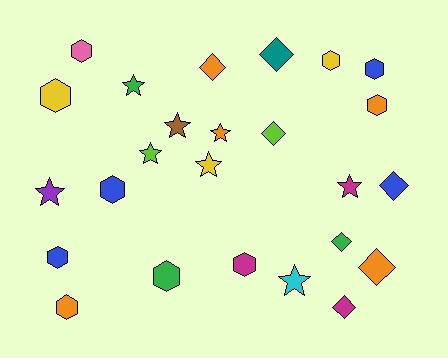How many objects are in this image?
There are 25 objects.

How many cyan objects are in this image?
There is 1 cyan object.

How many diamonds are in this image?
There are 7 diamonds.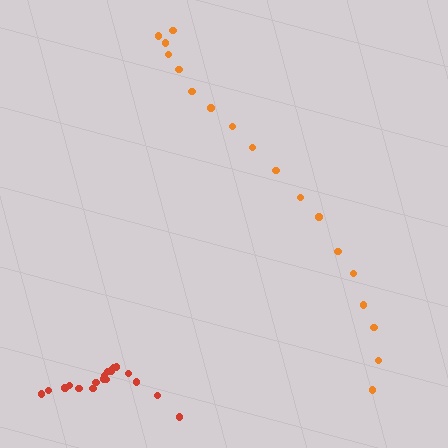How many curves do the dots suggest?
There are 2 distinct paths.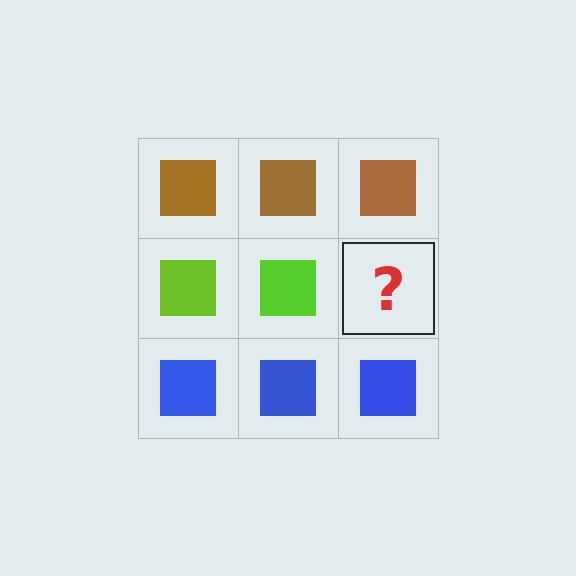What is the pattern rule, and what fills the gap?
The rule is that each row has a consistent color. The gap should be filled with a lime square.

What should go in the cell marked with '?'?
The missing cell should contain a lime square.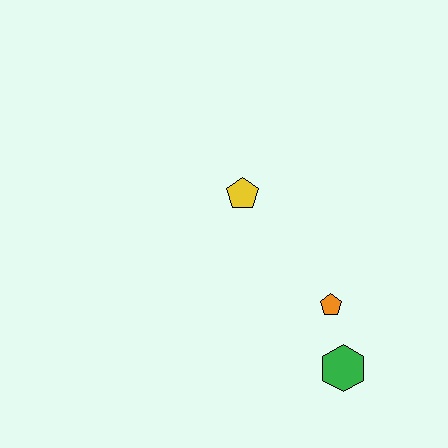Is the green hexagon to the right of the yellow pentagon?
Yes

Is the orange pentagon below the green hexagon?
No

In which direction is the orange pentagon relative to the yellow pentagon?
The orange pentagon is below the yellow pentagon.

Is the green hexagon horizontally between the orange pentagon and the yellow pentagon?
No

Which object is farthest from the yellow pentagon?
The green hexagon is farthest from the yellow pentagon.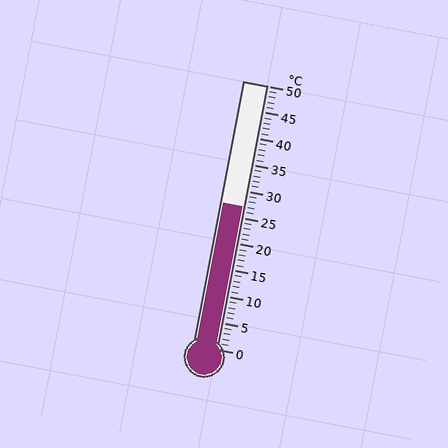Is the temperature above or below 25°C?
The temperature is above 25°C.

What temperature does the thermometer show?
The thermometer shows approximately 27°C.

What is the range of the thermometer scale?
The thermometer scale ranges from 0°C to 50°C.